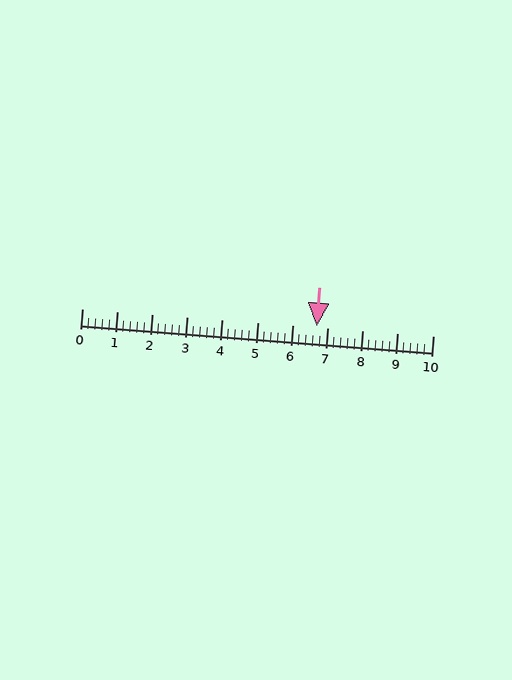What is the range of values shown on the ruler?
The ruler shows values from 0 to 10.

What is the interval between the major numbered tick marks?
The major tick marks are spaced 1 units apart.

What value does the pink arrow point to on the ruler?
The pink arrow points to approximately 6.7.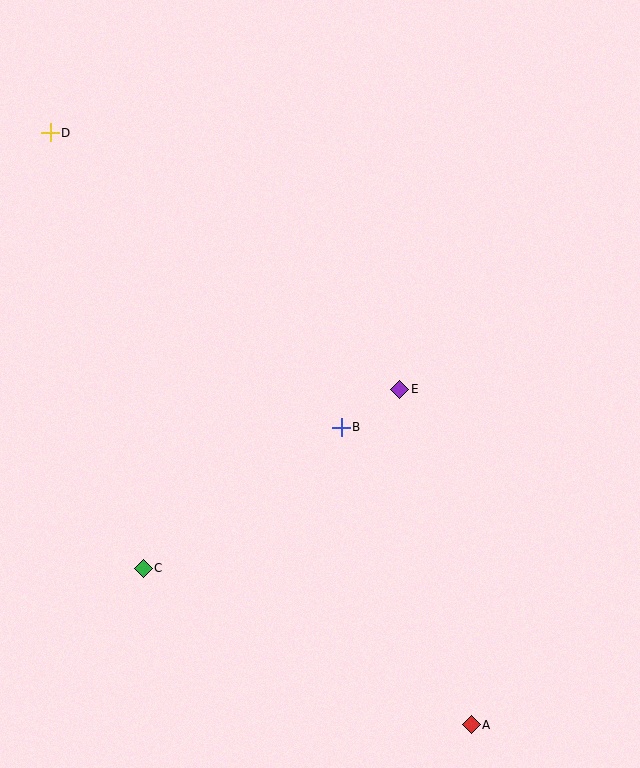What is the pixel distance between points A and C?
The distance between A and C is 363 pixels.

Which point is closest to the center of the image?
Point B at (341, 427) is closest to the center.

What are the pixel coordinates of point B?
Point B is at (341, 427).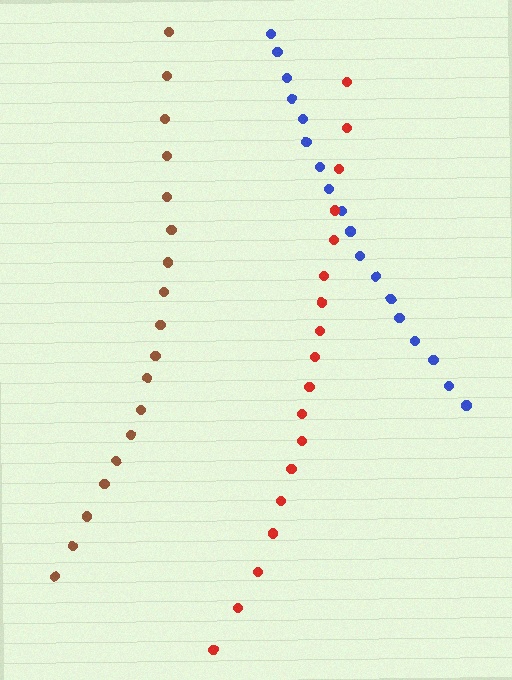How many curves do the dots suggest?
There are 3 distinct paths.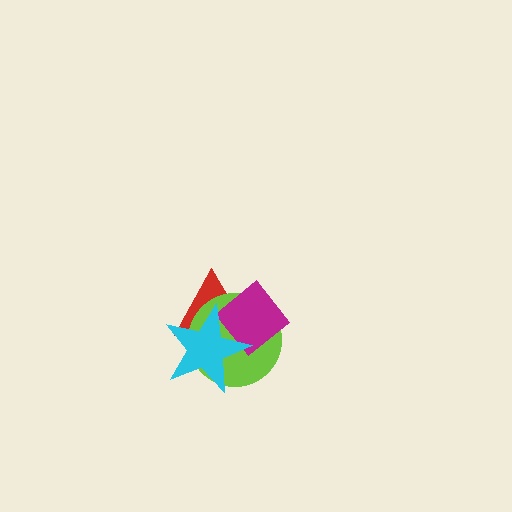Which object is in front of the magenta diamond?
The cyan star is in front of the magenta diamond.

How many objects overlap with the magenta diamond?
3 objects overlap with the magenta diamond.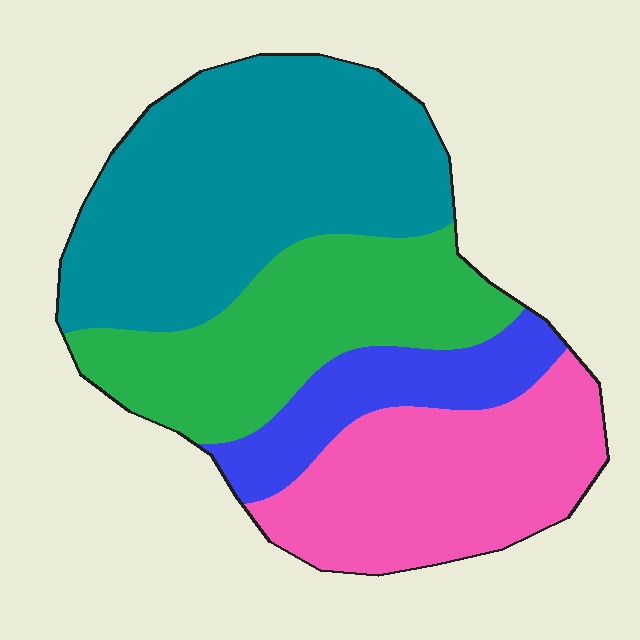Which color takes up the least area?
Blue, at roughly 10%.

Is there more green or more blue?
Green.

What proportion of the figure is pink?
Pink takes up about one quarter (1/4) of the figure.